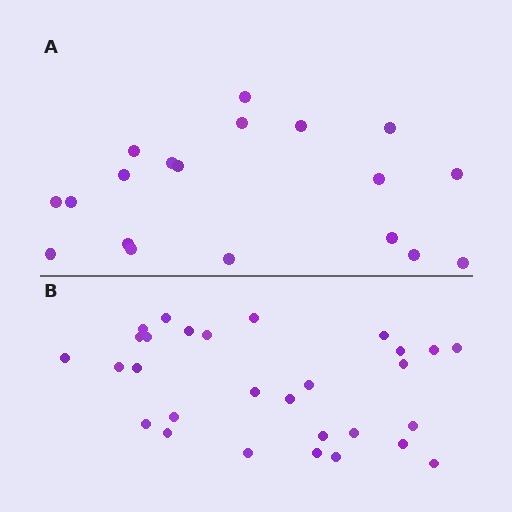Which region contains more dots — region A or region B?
Region B (the bottom region) has more dots.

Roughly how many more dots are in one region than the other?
Region B has roughly 10 or so more dots than region A.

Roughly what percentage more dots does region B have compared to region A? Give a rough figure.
About 55% more.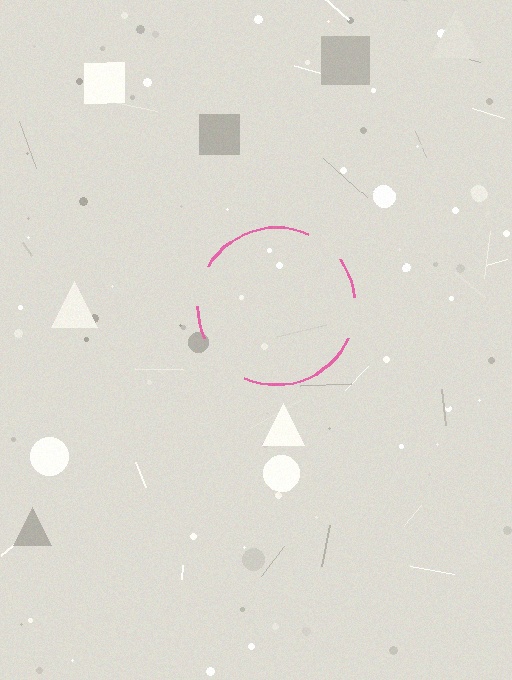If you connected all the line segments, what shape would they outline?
They would outline a circle.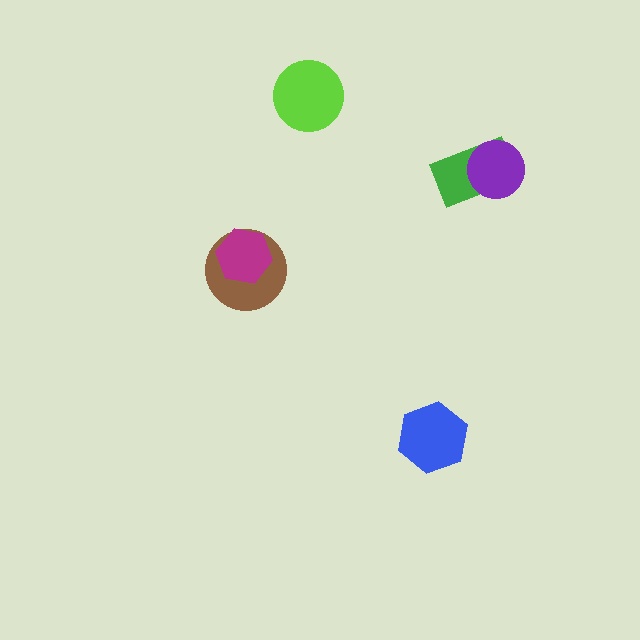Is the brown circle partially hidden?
Yes, it is partially covered by another shape.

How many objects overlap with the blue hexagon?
0 objects overlap with the blue hexagon.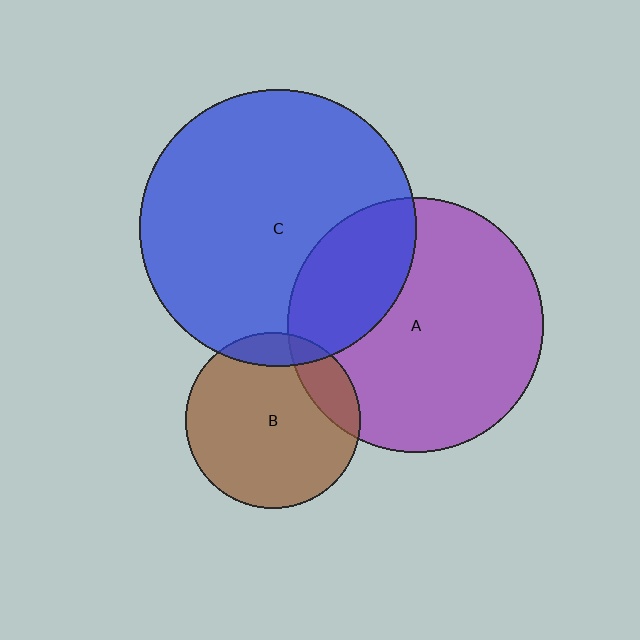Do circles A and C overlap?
Yes.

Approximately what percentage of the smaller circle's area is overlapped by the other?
Approximately 25%.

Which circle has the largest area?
Circle C (blue).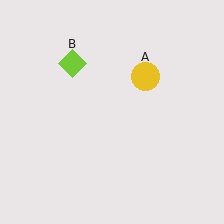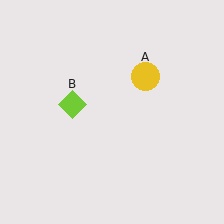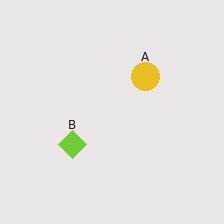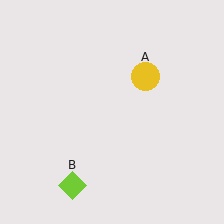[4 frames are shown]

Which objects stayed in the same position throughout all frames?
Yellow circle (object A) remained stationary.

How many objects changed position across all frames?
1 object changed position: lime diamond (object B).